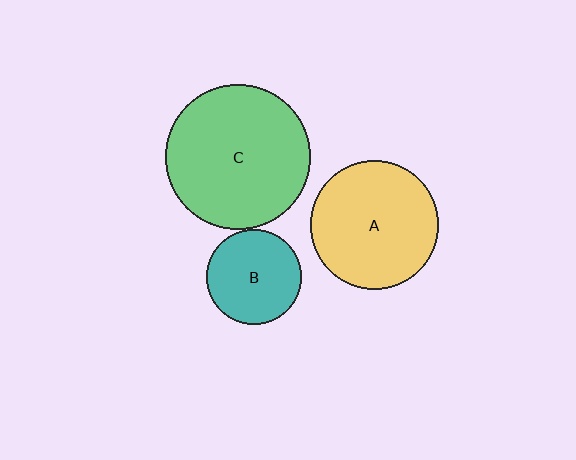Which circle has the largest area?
Circle C (green).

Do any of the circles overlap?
No, none of the circles overlap.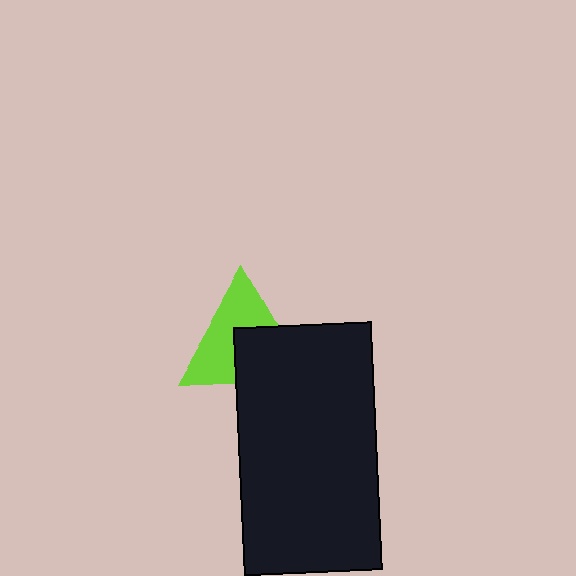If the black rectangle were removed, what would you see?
You would see the complete lime triangle.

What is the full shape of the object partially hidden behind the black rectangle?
The partially hidden object is a lime triangle.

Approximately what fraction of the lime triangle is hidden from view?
Roughly 43% of the lime triangle is hidden behind the black rectangle.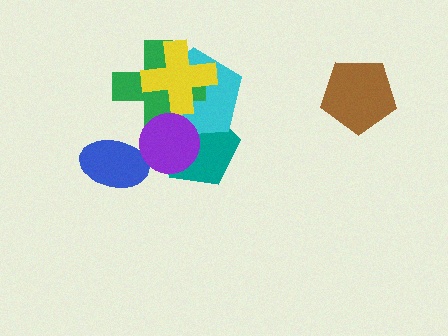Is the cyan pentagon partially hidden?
Yes, it is partially covered by another shape.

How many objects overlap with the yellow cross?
2 objects overlap with the yellow cross.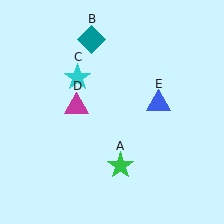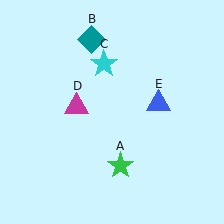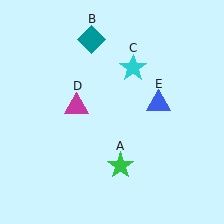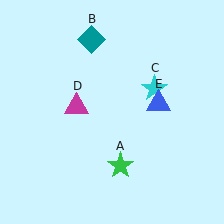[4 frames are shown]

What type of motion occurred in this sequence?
The cyan star (object C) rotated clockwise around the center of the scene.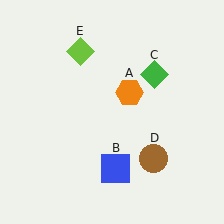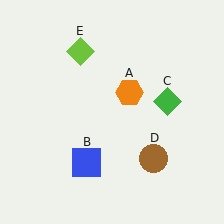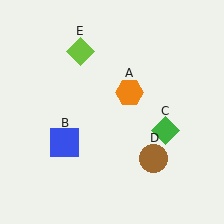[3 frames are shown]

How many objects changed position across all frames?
2 objects changed position: blue square (object B), green diamond (object C).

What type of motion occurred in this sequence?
The blue square (object B), green diamond (object C) rotated clockwise around the center of the scene.